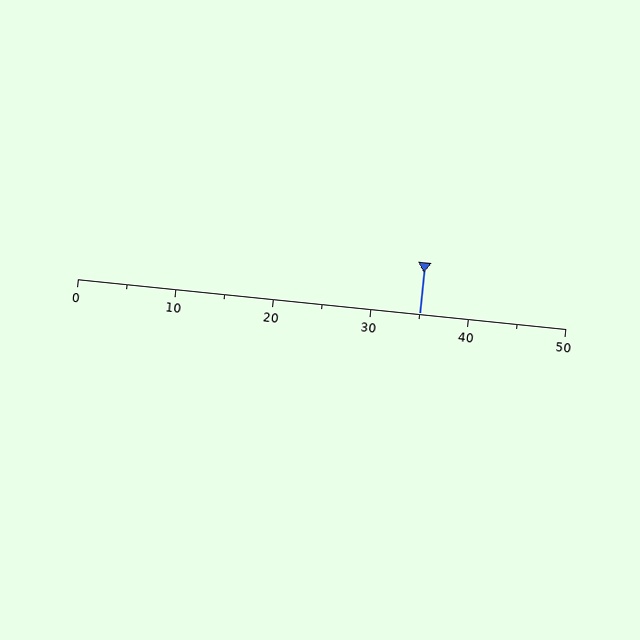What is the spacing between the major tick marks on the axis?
The major ticks are spaced 10 apart.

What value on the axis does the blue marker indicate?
The marker indicates approximately 35.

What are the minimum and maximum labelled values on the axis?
The axis runs from 0 to 50.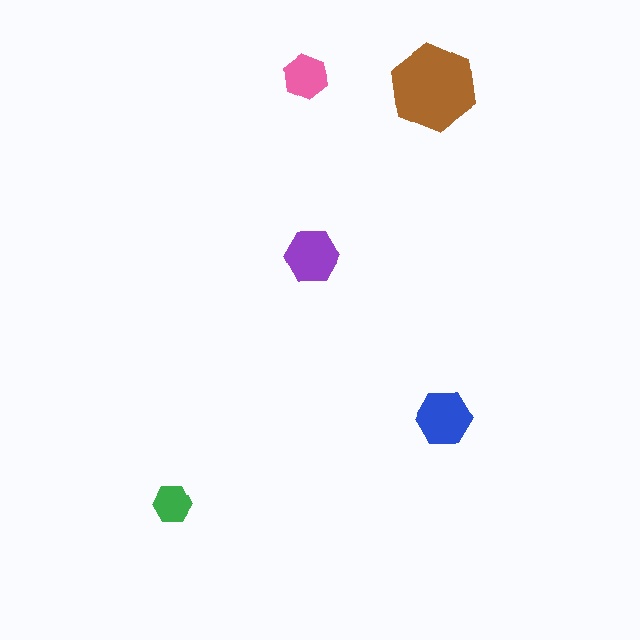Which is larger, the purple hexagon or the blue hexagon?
The blue one.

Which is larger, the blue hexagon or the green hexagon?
The blue one.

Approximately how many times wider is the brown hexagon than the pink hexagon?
About 2 times wider.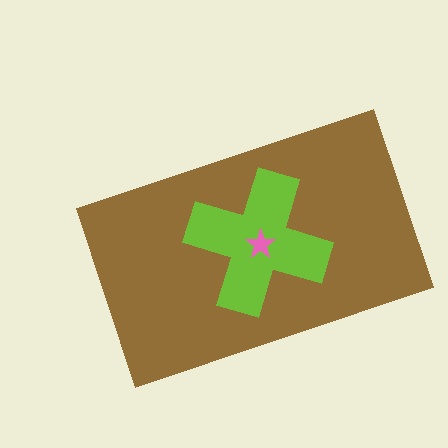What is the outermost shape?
The brown rectangle.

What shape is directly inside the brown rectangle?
The lime cross.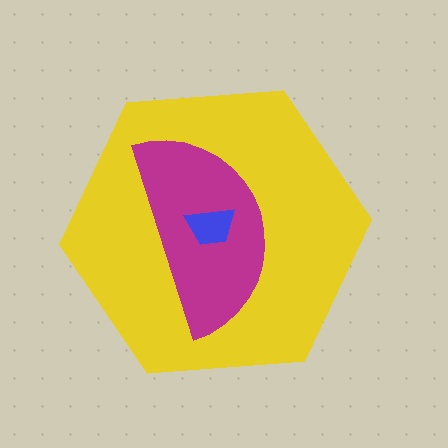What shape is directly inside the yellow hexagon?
The magenta semicircle.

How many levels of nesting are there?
3.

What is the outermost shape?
The yellow hexagon.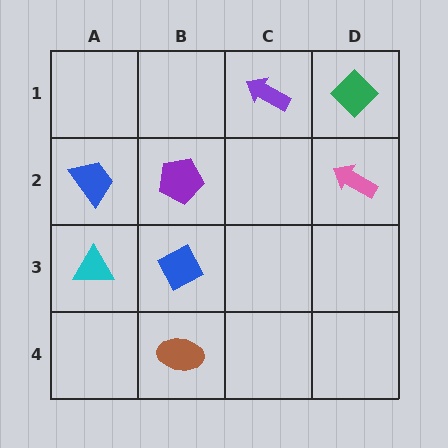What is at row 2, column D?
A pink arrow.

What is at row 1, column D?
A green diamond.